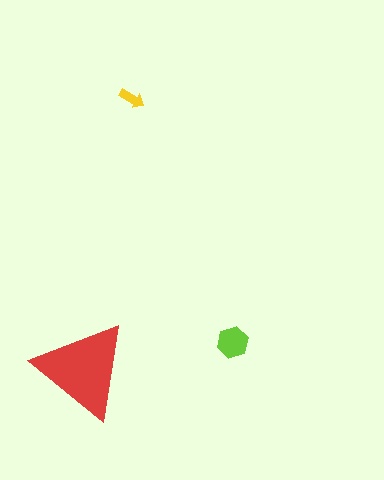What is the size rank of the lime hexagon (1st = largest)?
2nd.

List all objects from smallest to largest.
The yellow arrow, the lime hexagon, the red triangle.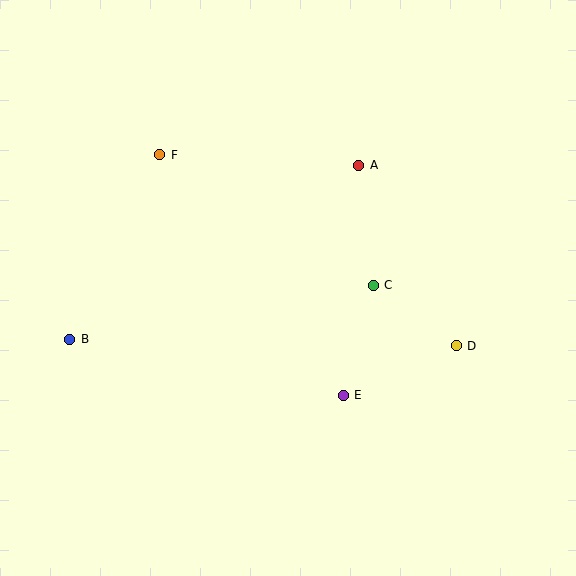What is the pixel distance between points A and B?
The distance between A and B is 338 pixels.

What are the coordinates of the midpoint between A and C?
The midpoint between A and C is at (366, 225).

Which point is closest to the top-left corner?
Point F is closest to the top-left corner.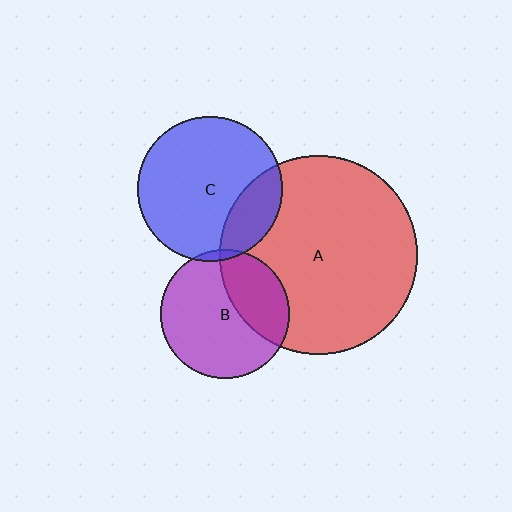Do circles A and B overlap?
Yes.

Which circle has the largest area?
Circle A (red).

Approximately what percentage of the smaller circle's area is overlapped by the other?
Approximately 35%.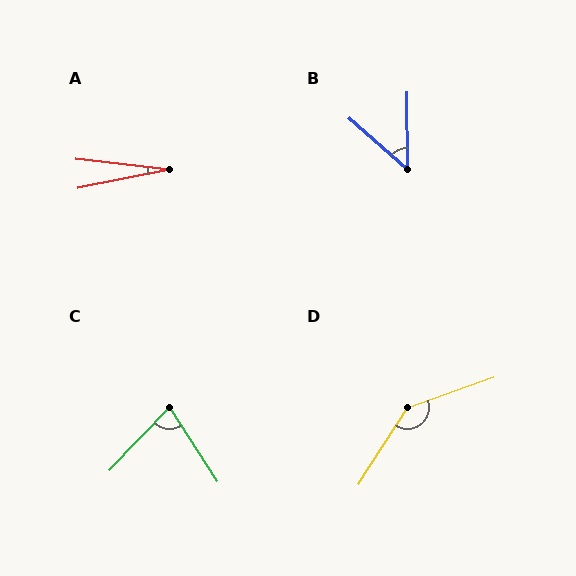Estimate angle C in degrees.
Approximately 76 degrees.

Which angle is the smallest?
A, at approximately 17 degrees.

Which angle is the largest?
D, at approximately 142 degrees.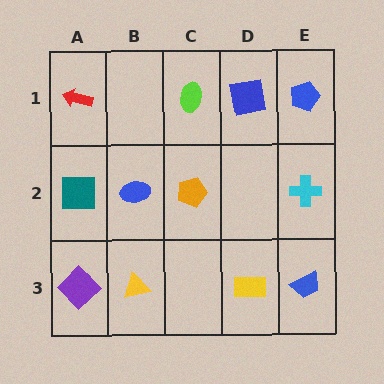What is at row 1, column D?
A blue square.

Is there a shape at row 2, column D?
No, that cell is empty.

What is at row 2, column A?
A teal square.